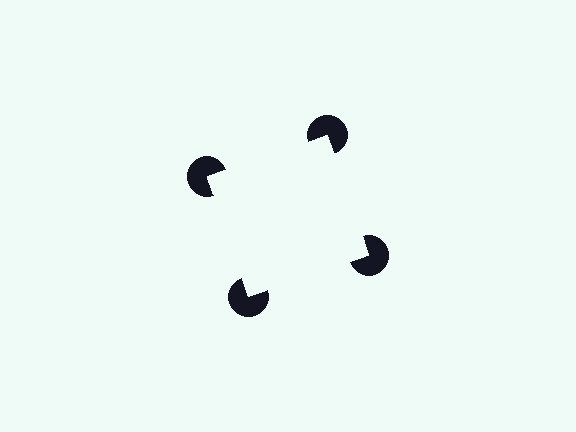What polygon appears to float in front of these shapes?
An illusory square — its edges are inferred from the aligned wedge cuts in the pac-man discs, not physically drawn.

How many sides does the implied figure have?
4 sides.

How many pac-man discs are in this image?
There are 4 — one at each vertex of the illusory square.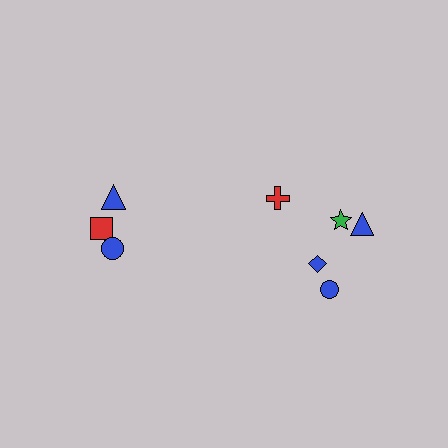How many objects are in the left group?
There are 3 objects.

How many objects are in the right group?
There are 5 objects.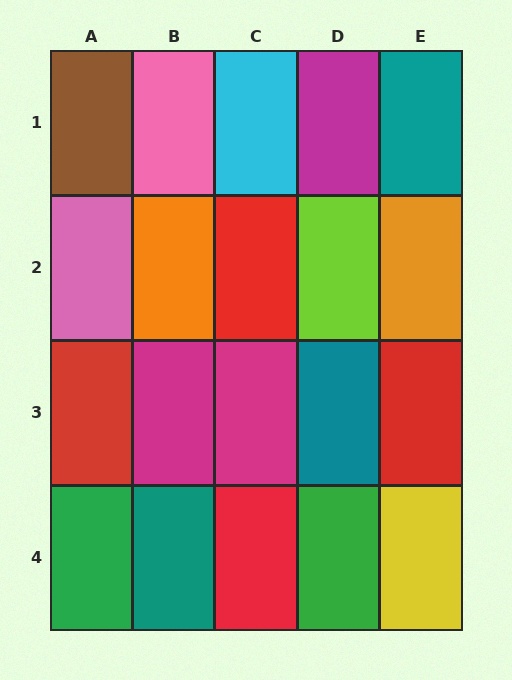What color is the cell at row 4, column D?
Green.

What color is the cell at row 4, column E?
Yellow.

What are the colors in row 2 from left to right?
Pink, orange, red, lime, orange.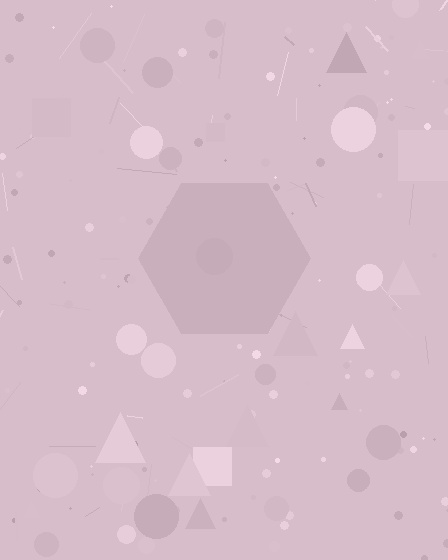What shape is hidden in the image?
A hexagon is hidden in the image.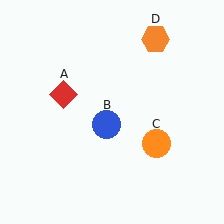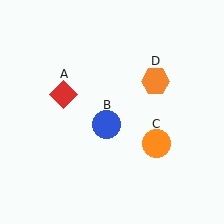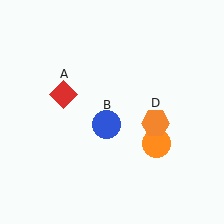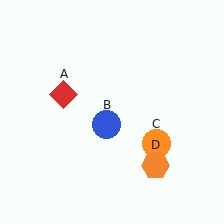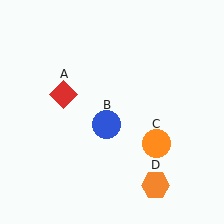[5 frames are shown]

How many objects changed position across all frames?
1 object changed position: orange hexagon (object D).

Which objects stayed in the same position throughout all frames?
Red diamond (object A) and blue circle (object B) and orange circle (object C) remained stationary.